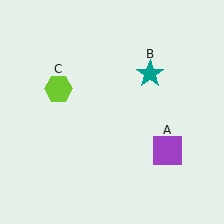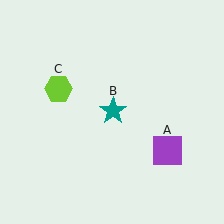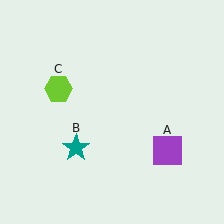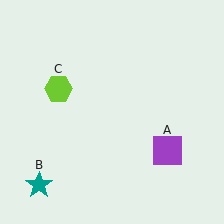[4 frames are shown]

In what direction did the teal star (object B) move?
The teal star (object B) moved down and to the left.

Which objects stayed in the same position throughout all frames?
Purple square (object A) and lime hexagon (object C) remained stationary.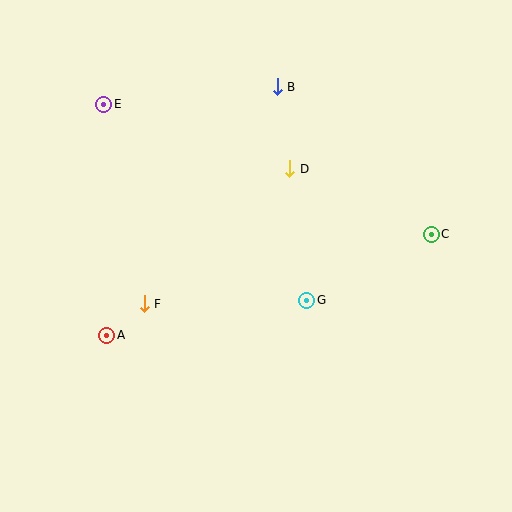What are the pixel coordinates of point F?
Point F is at (144, 304).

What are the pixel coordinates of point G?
Point G is at (307, 300).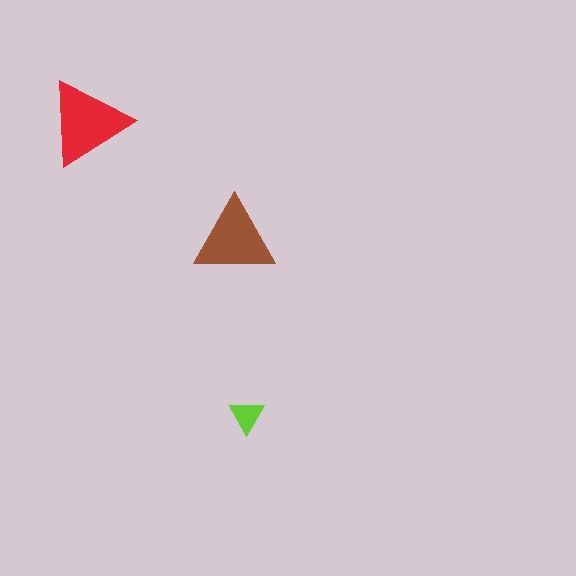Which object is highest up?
The red triangle is topmost.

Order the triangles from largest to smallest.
the red one, the brown one, the lime one.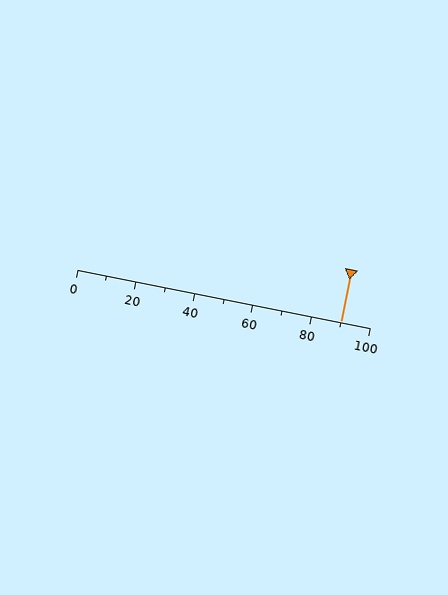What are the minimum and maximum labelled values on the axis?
The axis runs from 0 to 100.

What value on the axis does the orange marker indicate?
The marker indicates approximately 90.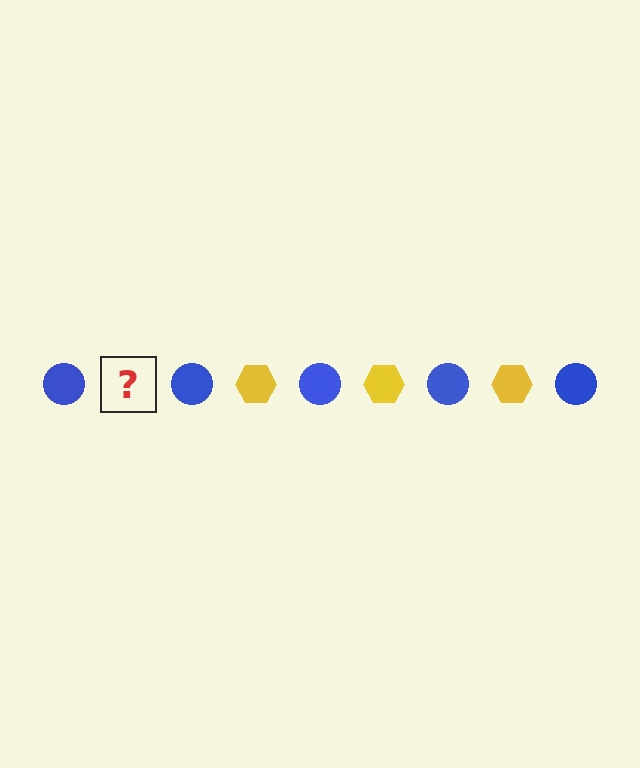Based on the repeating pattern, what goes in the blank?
The blank should be a yellow hexagon.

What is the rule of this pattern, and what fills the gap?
The rule is that the pattern alternates between blue circle and yellow hexagon. The gap should be filled with a yellow hexagon.